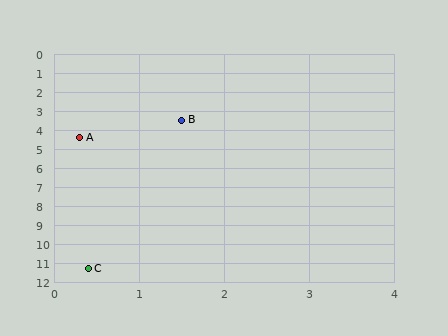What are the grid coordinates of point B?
Point B is at approximately (1.5, 3.5).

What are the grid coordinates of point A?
Point A is at approximately (0.3, 4.4).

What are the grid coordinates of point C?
Point C is at approximately (0.4, 11.3).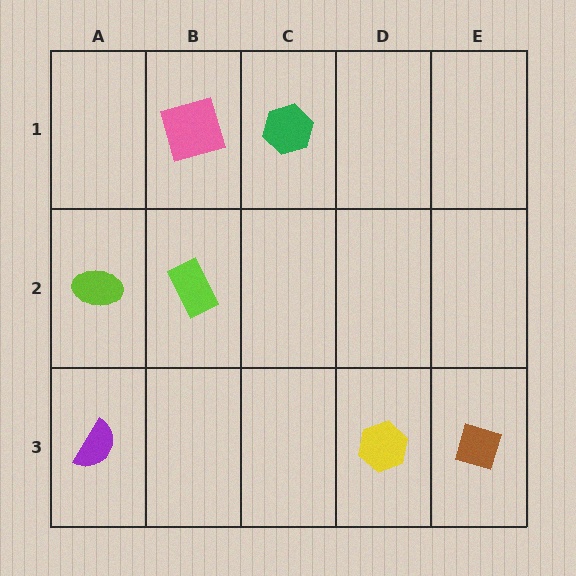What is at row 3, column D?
A yellow hexagon.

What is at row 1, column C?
A green hexagon.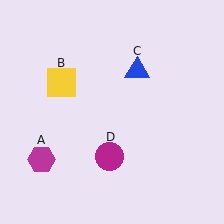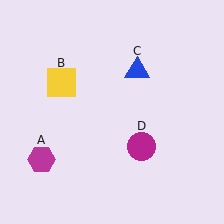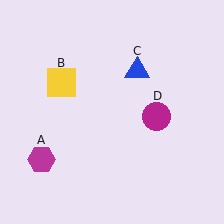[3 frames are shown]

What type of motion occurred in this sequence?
The magenta circle (object D) rotated counterclockwise around the center of the scene.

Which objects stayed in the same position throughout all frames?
Magenta hexagon (object A) and yellow square (object B) and blue triangle (object C) remained stationary.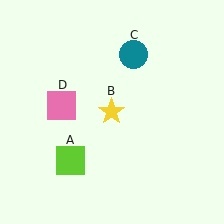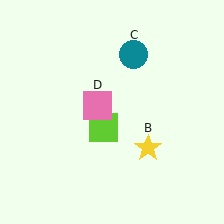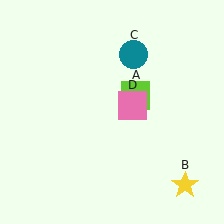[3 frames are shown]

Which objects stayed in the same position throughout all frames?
Teal circle (object C) remained stationary.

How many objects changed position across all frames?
3 objects changed position: lime square (object A), yellow star (object B), pink square (object D).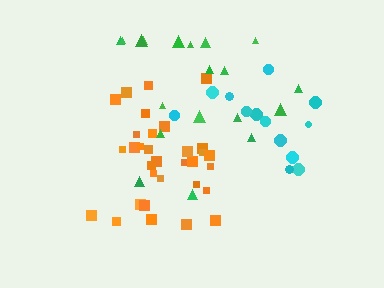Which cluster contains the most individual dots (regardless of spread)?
Orange (32).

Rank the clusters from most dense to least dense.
orange, cyan, green.